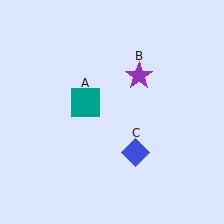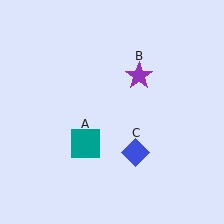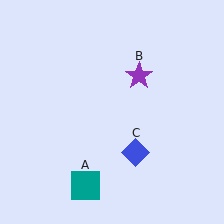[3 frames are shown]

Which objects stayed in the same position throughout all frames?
Purple star (object B) and blue diamond (object C) remained stationary.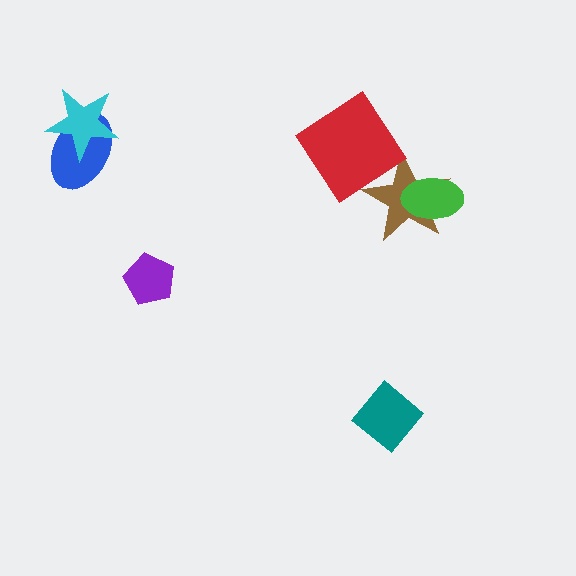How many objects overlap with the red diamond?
1 object overlaps with the red diamond.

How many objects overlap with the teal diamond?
0 objects overlap with the teal diamond.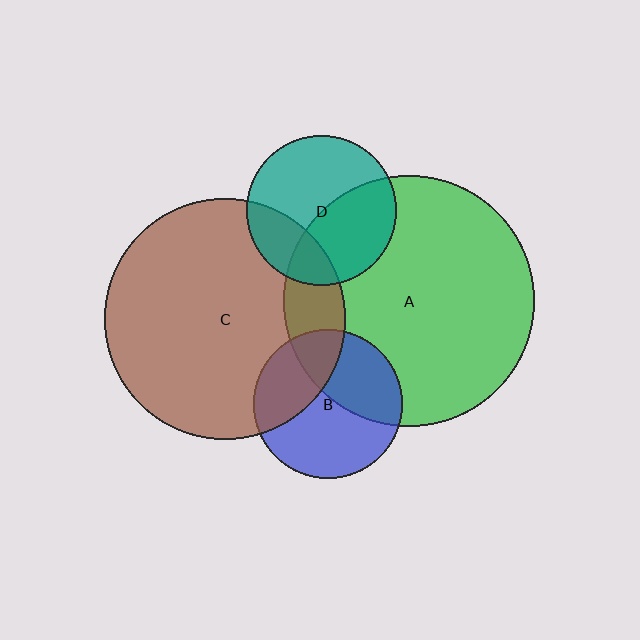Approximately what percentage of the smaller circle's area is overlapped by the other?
Approximately 15%.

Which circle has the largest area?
Circle A (green).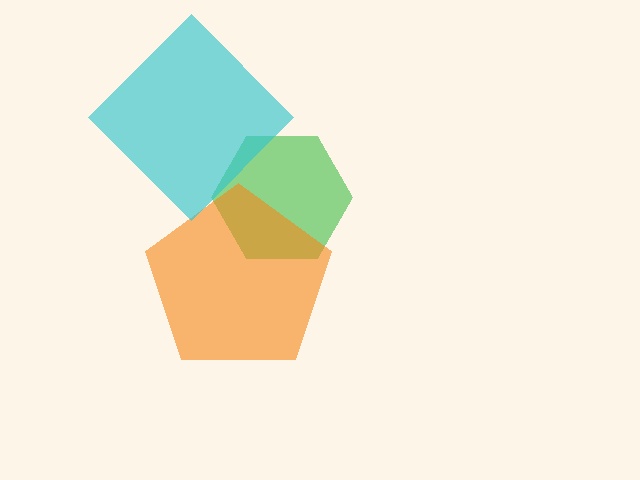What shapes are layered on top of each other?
The layered shapes are: a green hexagon, an orange pentagon, a cyan diamond.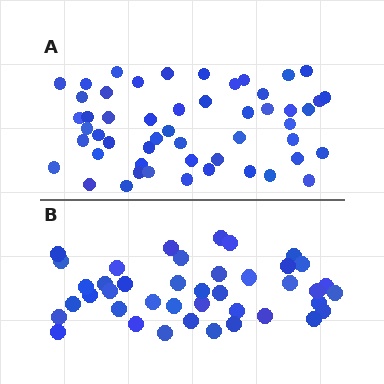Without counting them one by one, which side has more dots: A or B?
Region A (the top region) has more dots.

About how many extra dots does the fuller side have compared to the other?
Region A has roughly 12 or so more dots than region B.